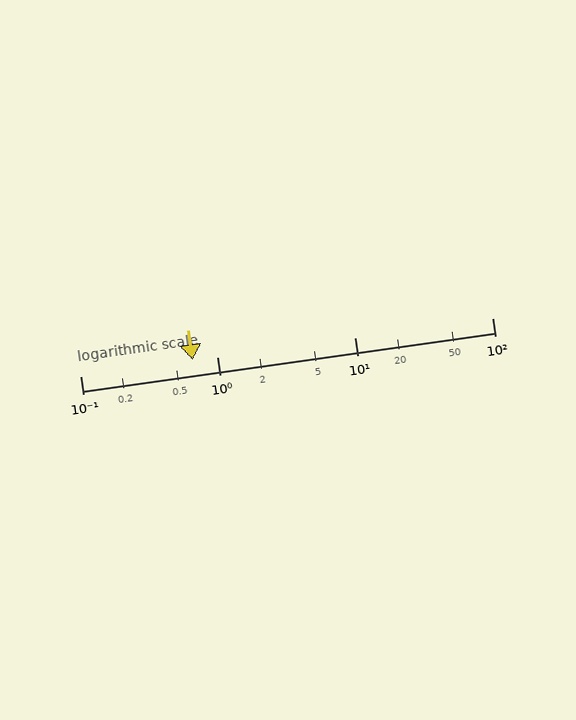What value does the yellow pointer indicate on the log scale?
The pointer indicates approximately 0.66.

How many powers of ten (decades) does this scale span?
The scale spans 3 decades, from 0.1 to 100.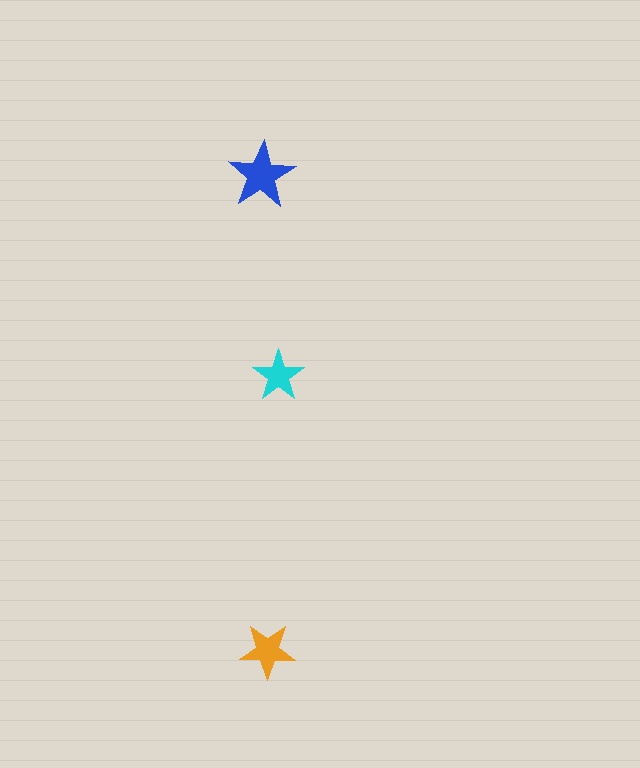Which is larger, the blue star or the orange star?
The blue one.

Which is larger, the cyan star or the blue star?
The blue one.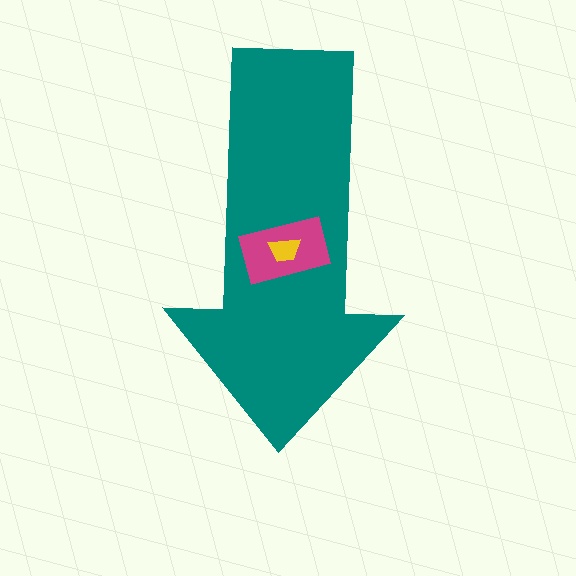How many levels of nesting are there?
3.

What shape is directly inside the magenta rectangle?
The yellow trapezoid.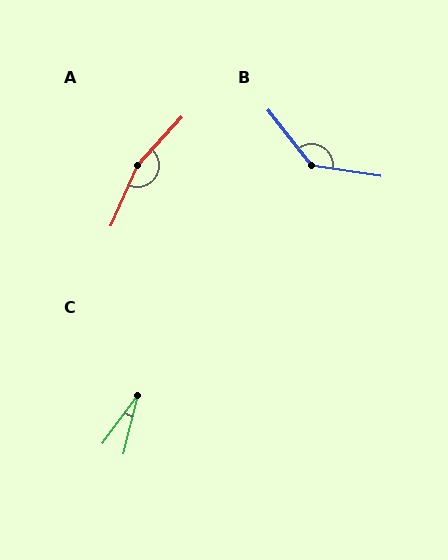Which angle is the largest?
A, at approximately 161 degrees.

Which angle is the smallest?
C, at approximately 22 degrees.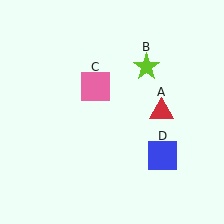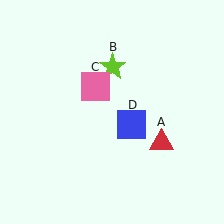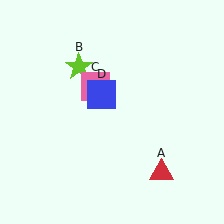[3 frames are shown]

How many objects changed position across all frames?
3 objects changed position: red triangle (object A), lime star (object B), blue square (object D).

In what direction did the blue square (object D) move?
The blue square (object D) moved up and to the left.